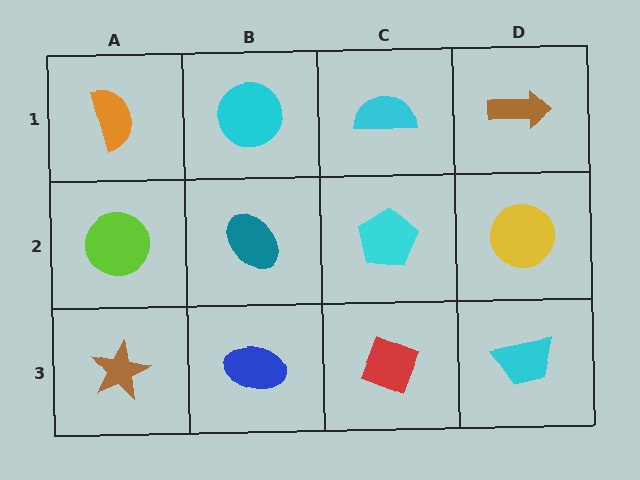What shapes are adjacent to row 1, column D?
A yellow circle (row 2, column D), a cyan semicircle (row 1, column C).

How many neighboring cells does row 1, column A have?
2.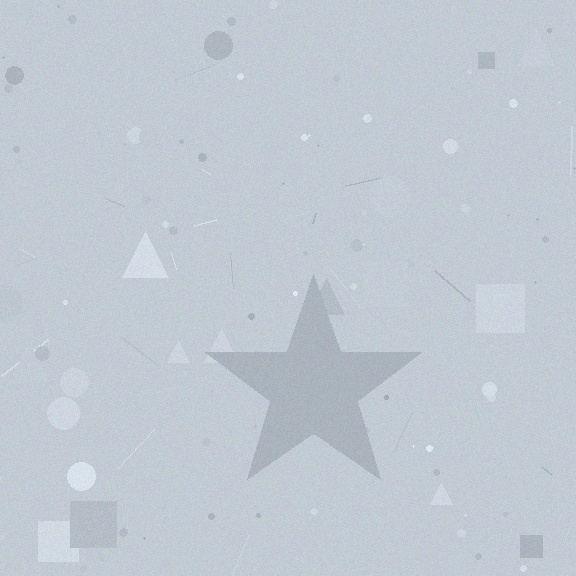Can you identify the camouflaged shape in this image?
The camouflaged shape is a star.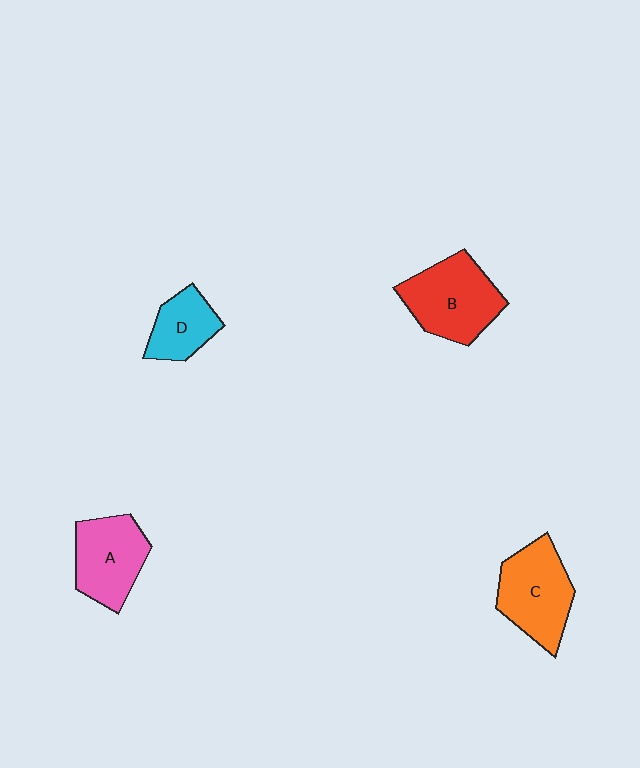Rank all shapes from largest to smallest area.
From largest to smallest: B (red), C (orange), A (pink), D (cyan).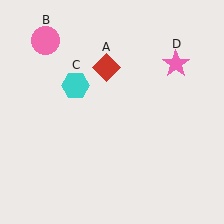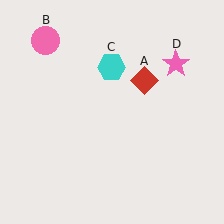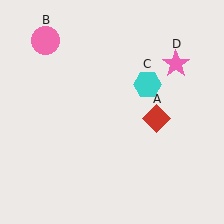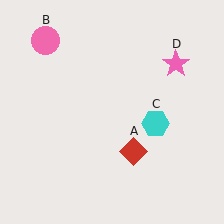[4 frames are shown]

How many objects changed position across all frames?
2 objects changed position: red diamond (object A), cyan hexagon (object C).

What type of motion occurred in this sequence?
The red diamond (object A), cyan hexagon (object C) rotated clockwise around the center of the scene.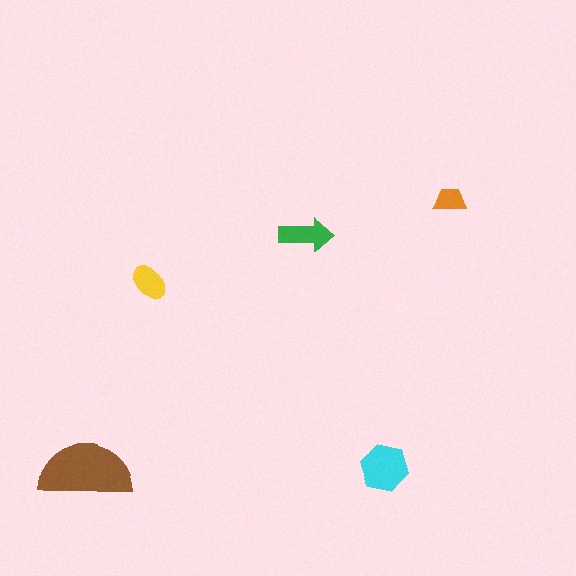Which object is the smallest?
The orange trapezoid.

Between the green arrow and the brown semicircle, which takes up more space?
The brown semicircle.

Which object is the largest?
The brown semicircle.